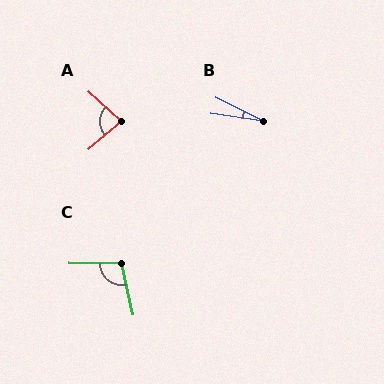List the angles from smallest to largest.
B (18°), A (83°), C (104°).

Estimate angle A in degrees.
Approximately 83 degrees.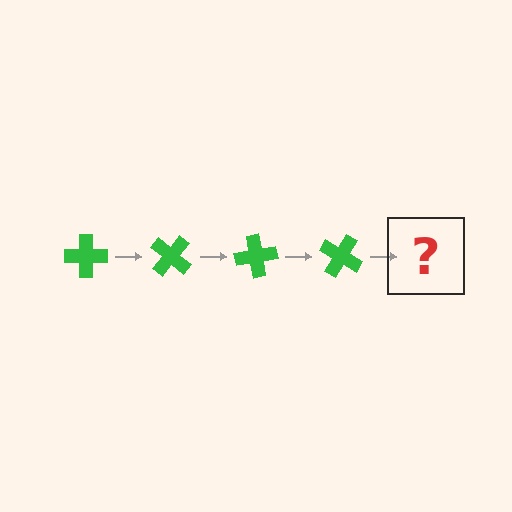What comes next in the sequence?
The next element should be a green cross rotated 160 degrees.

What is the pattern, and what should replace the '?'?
The pattern is that the cross rotates 40 degrees each step. The '?' should be a green cross rotated 160 degrees.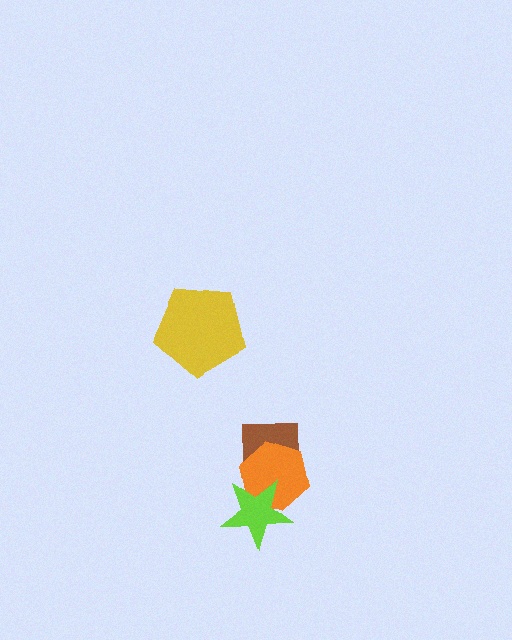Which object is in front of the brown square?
The orange hexagon is in front of the brown square.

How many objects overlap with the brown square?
1 object overlaps with the brown square.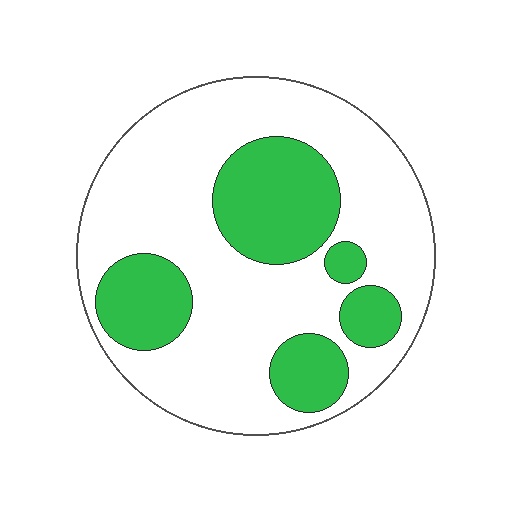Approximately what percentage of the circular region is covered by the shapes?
Approximately 30%.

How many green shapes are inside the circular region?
5.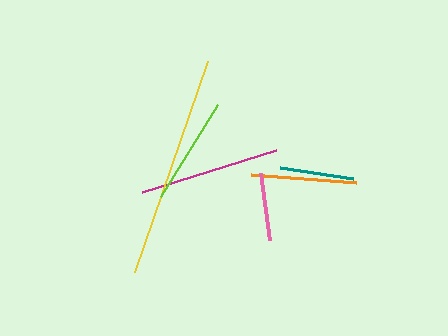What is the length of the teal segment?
The teal segment is approximately 74 pixels long.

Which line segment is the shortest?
The pink line is the shortest at approximately 68 pixels.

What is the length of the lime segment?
The lime segment is approximately 108 pixels long.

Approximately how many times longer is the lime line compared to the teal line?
The lime line is approximately 1.5 times the length of the teal line.